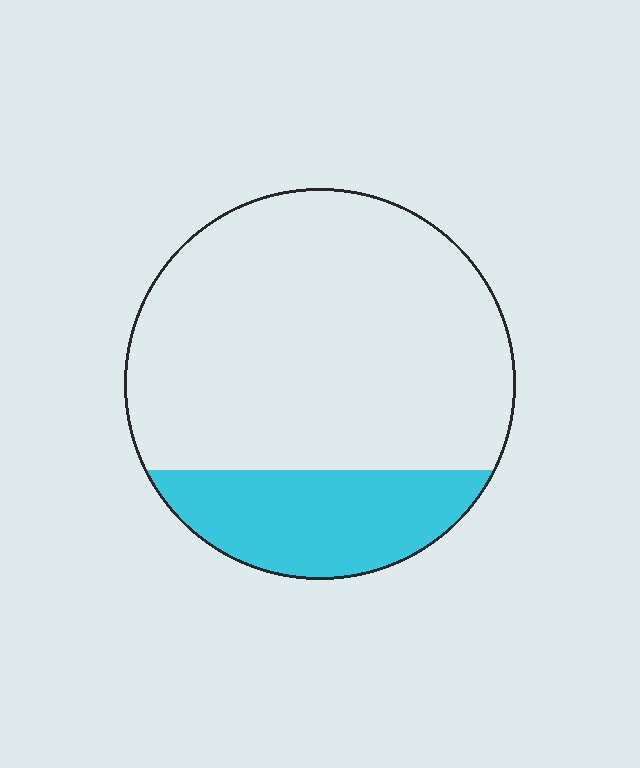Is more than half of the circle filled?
No.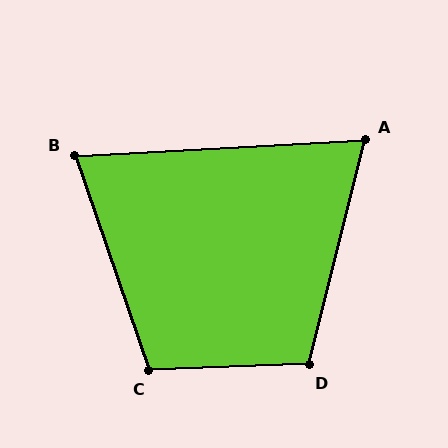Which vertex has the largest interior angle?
C, at approximately 107 degrees.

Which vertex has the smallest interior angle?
A, at approximately 73 degrees.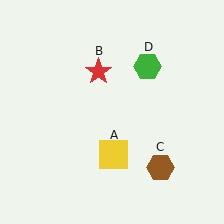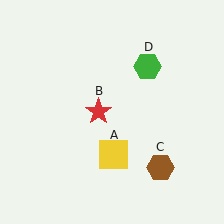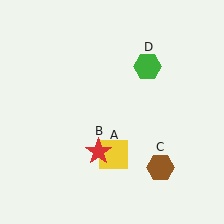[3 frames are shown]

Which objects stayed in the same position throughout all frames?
Yellow square (object A) and brown hexagon (object C) and green hexagon (object D) remained stationary.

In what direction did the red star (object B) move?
The red star (object B) moved down.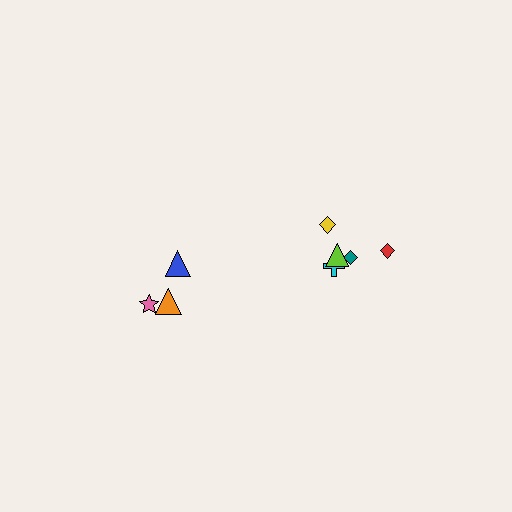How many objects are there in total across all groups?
There are 8 objects.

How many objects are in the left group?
There are 3 objects.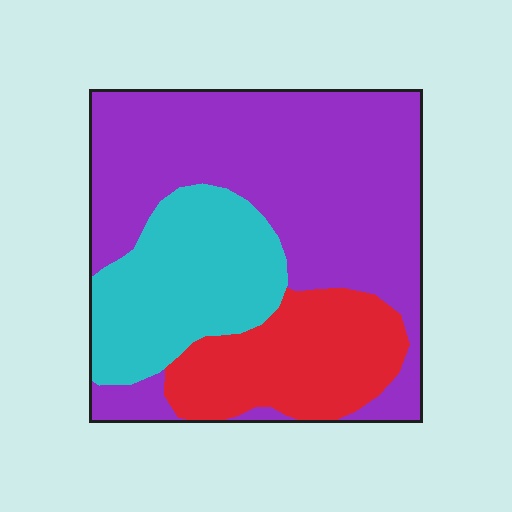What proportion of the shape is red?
Red takes up about one fifth (1/5) of the shape.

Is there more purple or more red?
Purple.